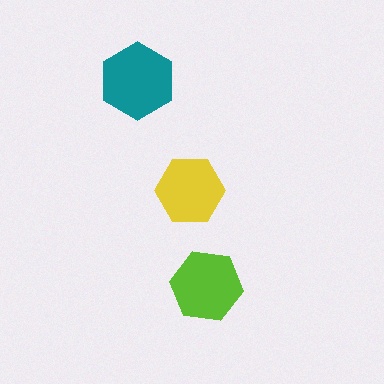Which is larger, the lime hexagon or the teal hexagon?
The teal one.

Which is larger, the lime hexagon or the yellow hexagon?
The lime one.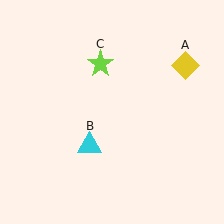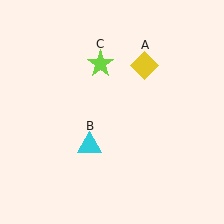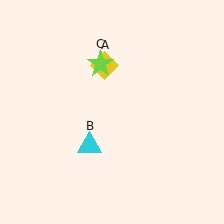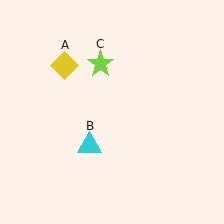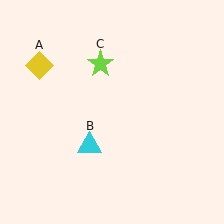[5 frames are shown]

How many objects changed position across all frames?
1 object changed position: yellow diamond (object A).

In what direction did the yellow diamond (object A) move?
The yellow diamond (object A) moved left.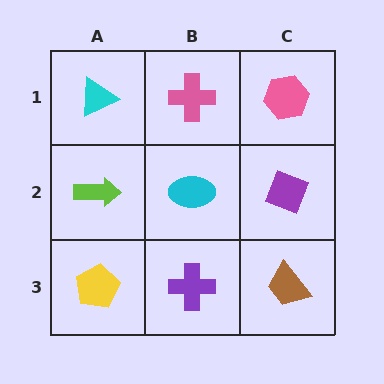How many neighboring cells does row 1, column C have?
2.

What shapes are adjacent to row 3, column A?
A lime arrow (row 2, column A), a purple cross (row 3, column B).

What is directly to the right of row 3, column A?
A purple cross.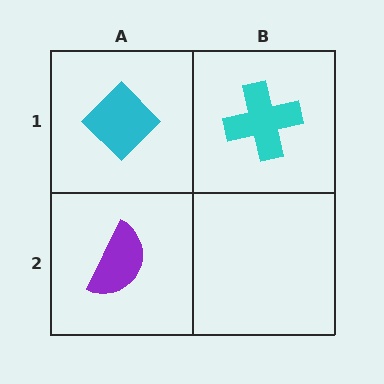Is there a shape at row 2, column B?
No, that cell is empty.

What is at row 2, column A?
A purple semicircle.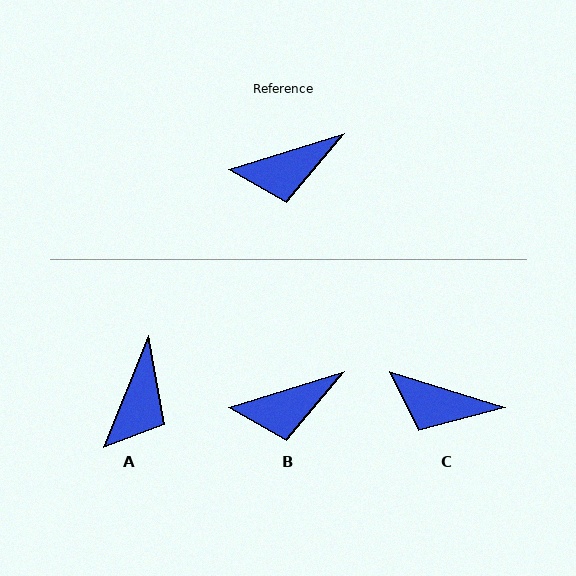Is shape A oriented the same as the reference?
No, it is off by about 50 degrees.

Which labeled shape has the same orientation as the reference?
B.